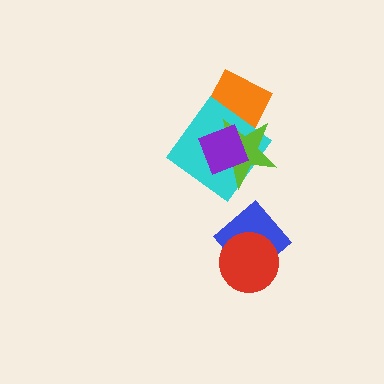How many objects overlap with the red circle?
1 object overlaps with the red circle.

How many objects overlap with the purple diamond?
3 objects overlap with the purple diamond.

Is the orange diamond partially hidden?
Yes, it is partially covered by another shape.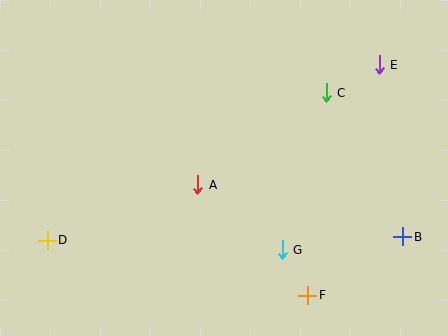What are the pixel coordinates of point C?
Point C is at (326, 93).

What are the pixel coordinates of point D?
Point D is at (47, 240).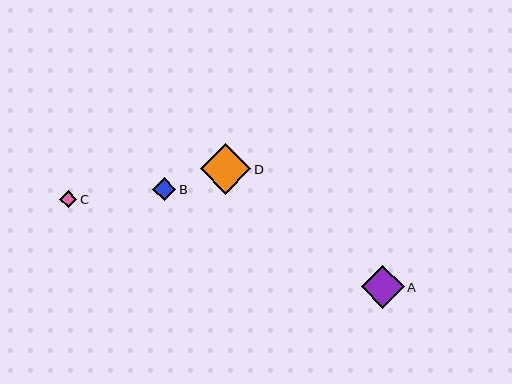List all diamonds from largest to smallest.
From largest to smallest: D, A, B, C.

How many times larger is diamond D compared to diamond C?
Diamond D is approximately 2.9 times the size of diamond C.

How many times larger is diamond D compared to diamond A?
Diamond D is approximately 1.2 times the size of diamond A.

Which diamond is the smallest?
Diamond C is the smallest with a size of approximately 17 pixels.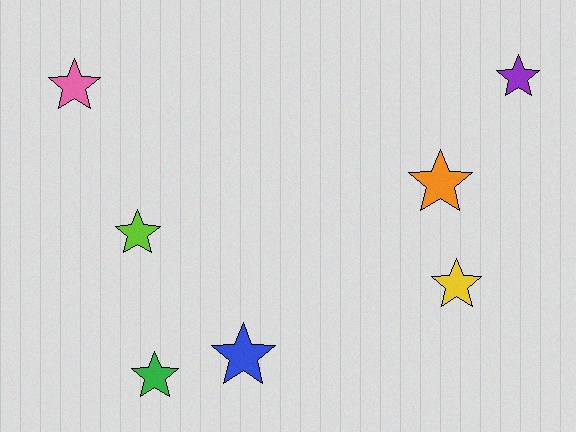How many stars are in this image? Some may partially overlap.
There are 7 stars.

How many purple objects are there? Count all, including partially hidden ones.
There is 1 purple object.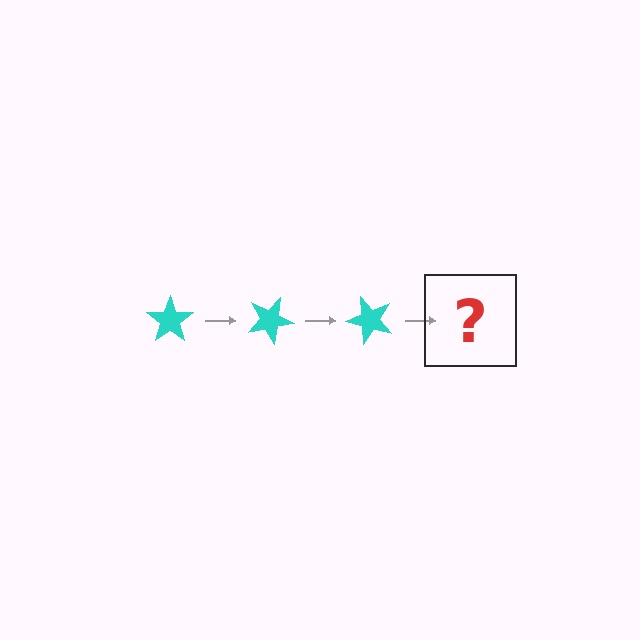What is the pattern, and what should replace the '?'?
The pattern is that the star rotates 25 degrees each step. The '?' should be a cyan star rotated 75 degrees.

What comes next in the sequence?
The next element should be a cyan star rotated 75 degrees.